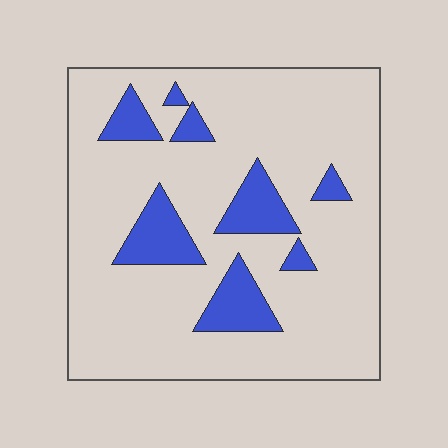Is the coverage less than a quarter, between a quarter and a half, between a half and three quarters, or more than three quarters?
Less than a quarter.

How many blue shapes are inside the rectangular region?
8.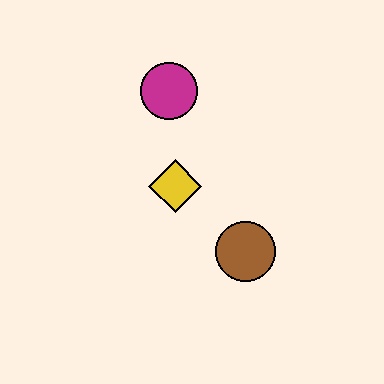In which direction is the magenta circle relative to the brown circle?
The magenta circle is above the brown circle.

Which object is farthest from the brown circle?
The magenta circle is farthest from the brown circle.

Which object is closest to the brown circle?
The yellow diamond is closest to the brown circle.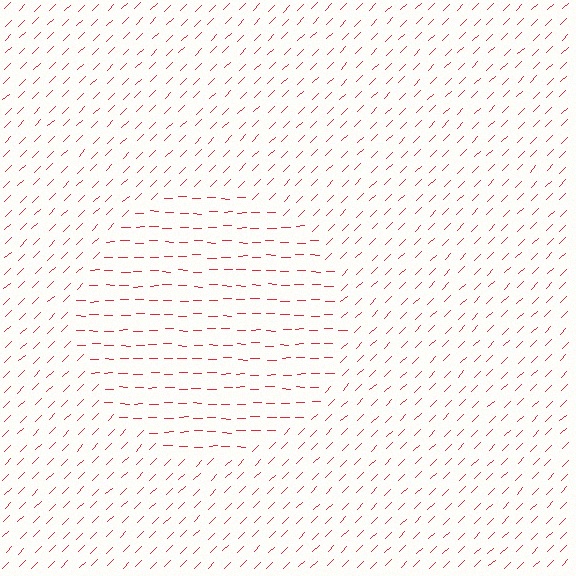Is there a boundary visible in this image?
Yes, there is a texture boundary formed by a change in line orientation.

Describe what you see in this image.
The image is filled with small red line segments. A circle region in the image has lines oriented differently from the surrounding lines, creating a visible texture boundary.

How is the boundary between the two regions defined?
The boundary is defined purely by a change in line orientation (approximately 45 degrees difference). All lines are the same color and thickness.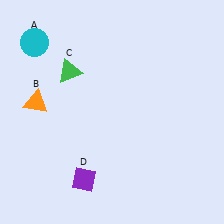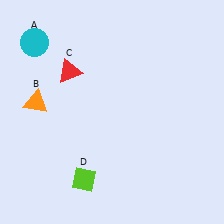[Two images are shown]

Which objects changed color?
C changed from green to red. D changed from purple to lime.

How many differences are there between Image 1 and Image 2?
There are 2 differences between the two images.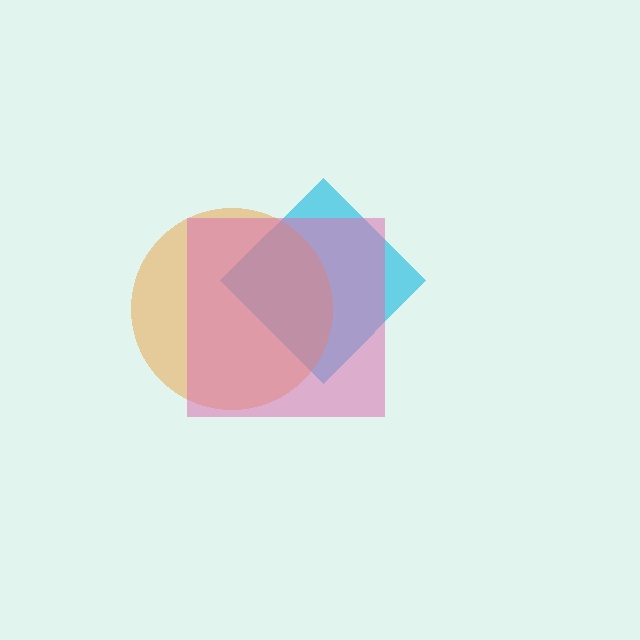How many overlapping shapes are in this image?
There are 3 overlapping shapes in the image.